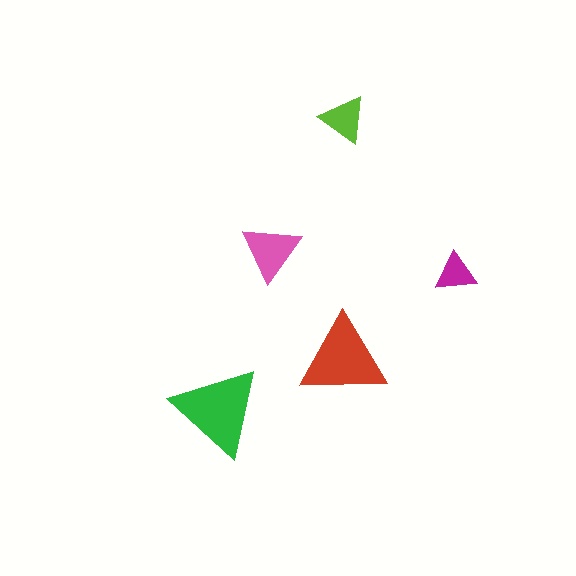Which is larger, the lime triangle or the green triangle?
The green one.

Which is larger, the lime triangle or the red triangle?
The red one.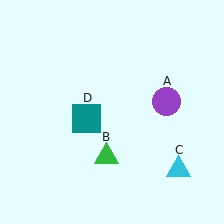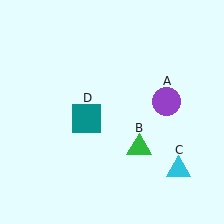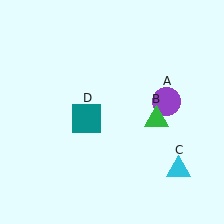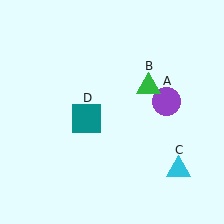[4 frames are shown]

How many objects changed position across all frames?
1 object changed position: green triangle (object B).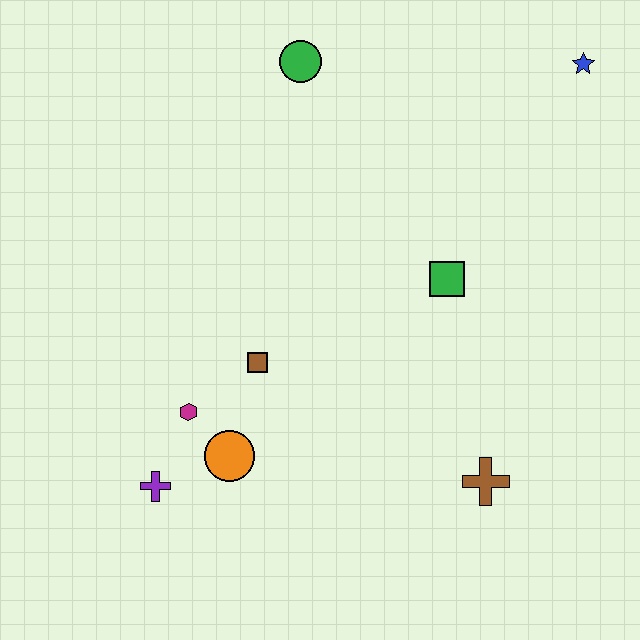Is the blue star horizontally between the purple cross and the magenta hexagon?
No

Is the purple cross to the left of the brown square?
Yes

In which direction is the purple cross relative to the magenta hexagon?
The purple cross is below the magenta hexagon.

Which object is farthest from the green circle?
The brown cross is farthest from the green circle.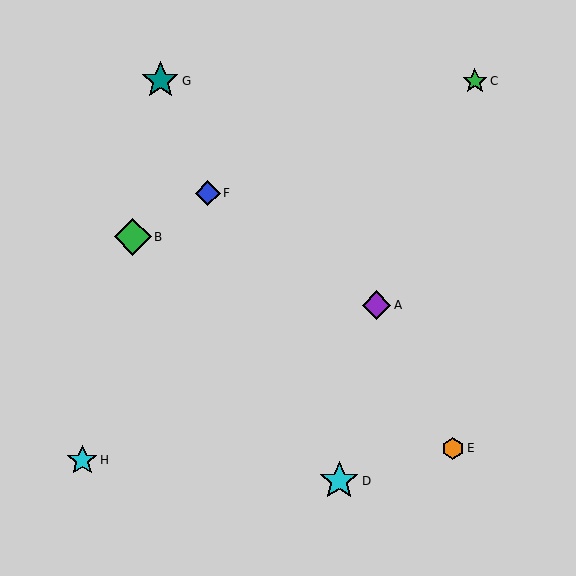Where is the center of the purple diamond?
The center of the purple diamond is at (377, 305).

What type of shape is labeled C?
Shape C is a green star.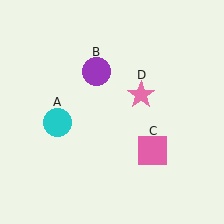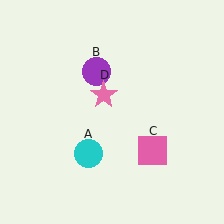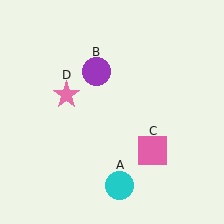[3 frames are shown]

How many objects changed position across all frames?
2 objects changed position: cyan circle (object A), pink star (object D).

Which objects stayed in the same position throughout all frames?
Purple circle (object B) and pink square (object C) remained stationary.